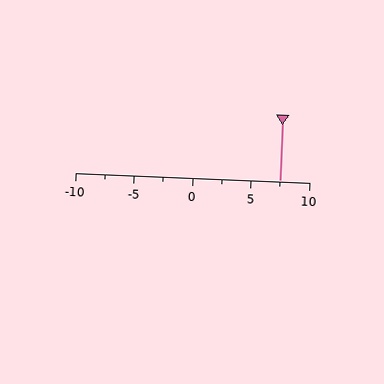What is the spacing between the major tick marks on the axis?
The major ticks are spaced 5 apart.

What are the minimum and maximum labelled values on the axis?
The axis runs from -10 to 10.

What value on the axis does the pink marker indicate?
The marker indicates approximately 7.5.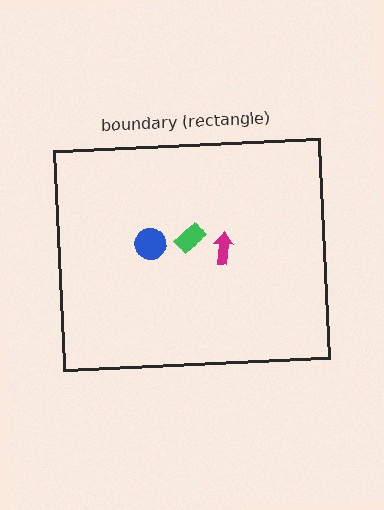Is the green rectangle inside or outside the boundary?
Inside.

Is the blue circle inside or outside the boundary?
Inside.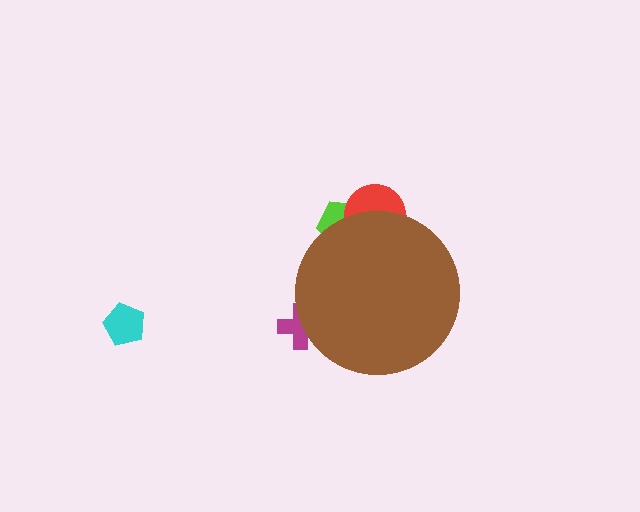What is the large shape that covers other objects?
A brown circle.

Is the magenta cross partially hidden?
Yes, the magenta cross is partially hidden behind the brown circle.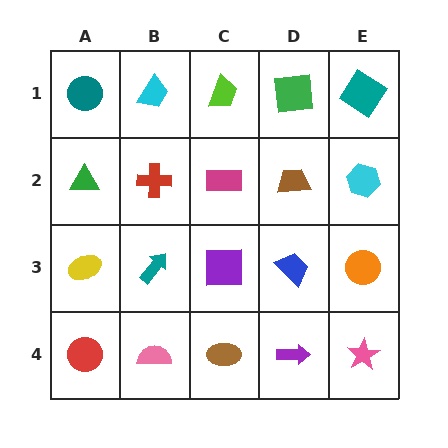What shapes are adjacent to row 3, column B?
A red cross (row 2, column B), a pink semicircle (row 4, column B), a yellow ellipse (row 3, column A), a purple square (row 3, column C).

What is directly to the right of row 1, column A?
A cyan trapezoid.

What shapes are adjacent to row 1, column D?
A brown trapezoid (row 2, column D), a lime trapezoid (row 1, column C), a teal diamond (row 1, column E).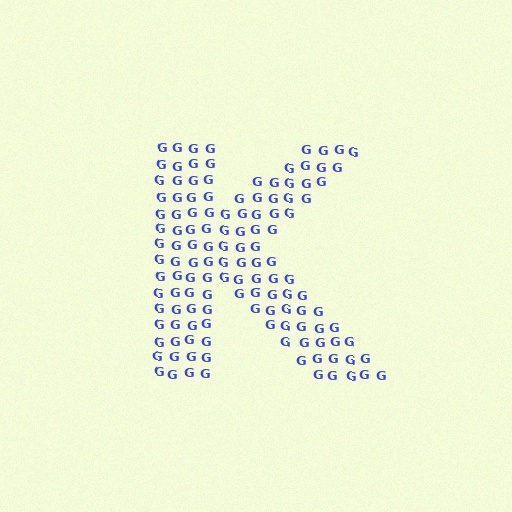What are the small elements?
The small elements are letter G's.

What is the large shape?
The large shape is the letter K.